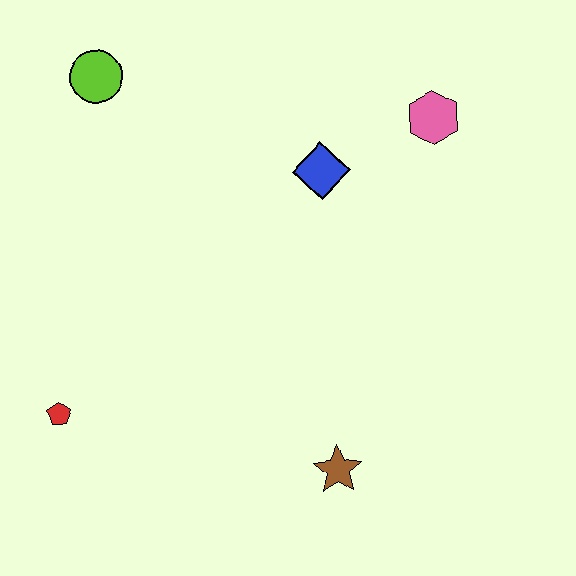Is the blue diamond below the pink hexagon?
Yes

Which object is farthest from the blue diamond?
The red pentagon is farthest from the blue diamond.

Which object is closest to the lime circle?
The blue diamond is closest to the lime circle.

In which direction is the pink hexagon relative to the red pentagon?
The pink hexagon is to the right of the red pentagon.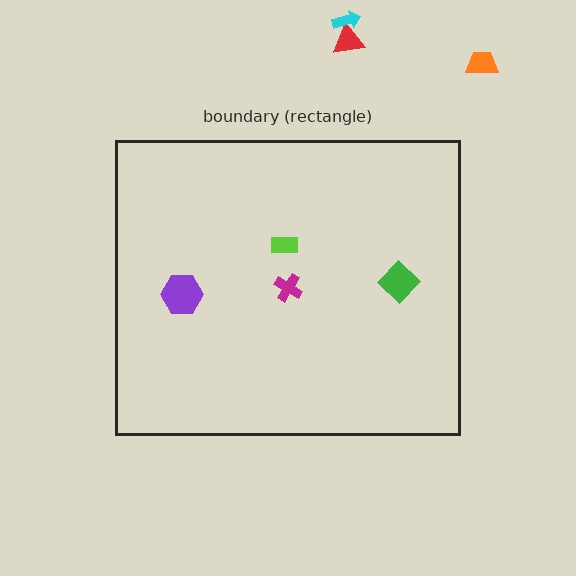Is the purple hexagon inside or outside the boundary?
Inside.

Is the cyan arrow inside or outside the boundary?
Outside.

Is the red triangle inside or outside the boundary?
Outside.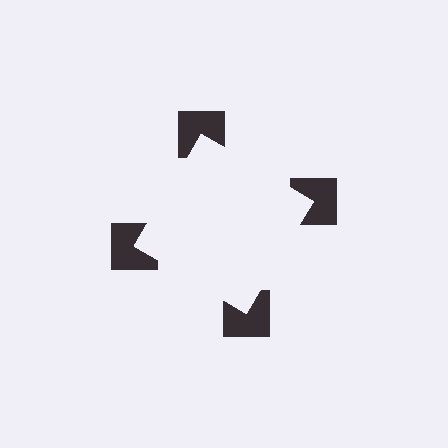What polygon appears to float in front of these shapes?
An illusory square — its edges are inferred from the aligned wedge cuts in the notched squares, not physically drawn.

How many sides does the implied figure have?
4 sides.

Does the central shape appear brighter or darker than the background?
It typically appears slightly brighter than the background, even though no actual brightness change is drawn.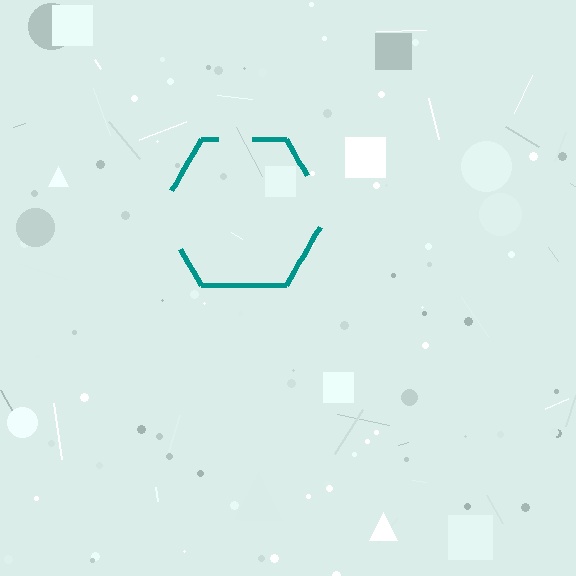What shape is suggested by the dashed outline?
The dashed outline suggests a hexagon.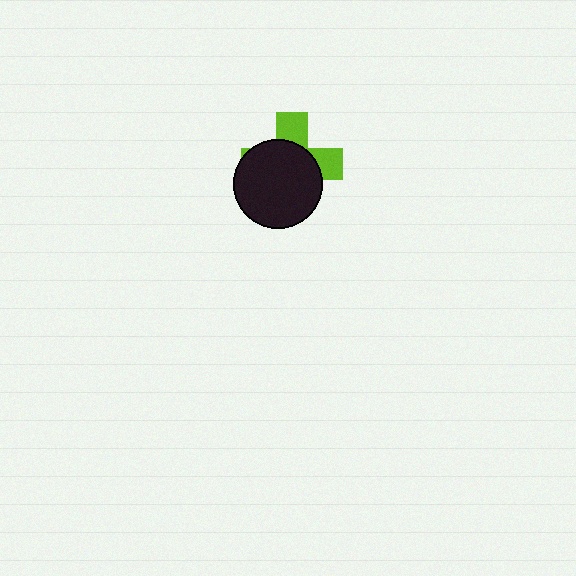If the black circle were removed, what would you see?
You would see the complete lime cross.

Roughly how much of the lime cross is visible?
A small part of it is visible (roughly 34%).